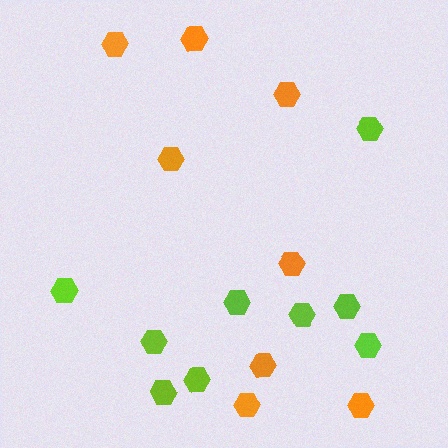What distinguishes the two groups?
There are 2 groups: one group of orange hexagons (8) and one group of lime hexagons (9).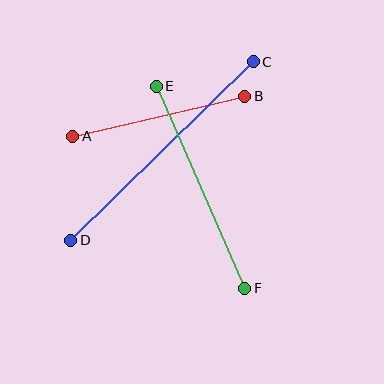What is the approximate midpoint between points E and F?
The midpoint is at approximately (201, 187) pixels.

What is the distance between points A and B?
The distance is approximately 177 pixels.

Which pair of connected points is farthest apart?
Points C and D are farthest apart.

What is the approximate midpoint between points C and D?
The midpoint is at approximately (162, 151) pixels.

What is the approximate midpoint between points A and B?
The midpoint is at approximately (159, 116) pixels.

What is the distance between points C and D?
The distance is approximately 255 pixels.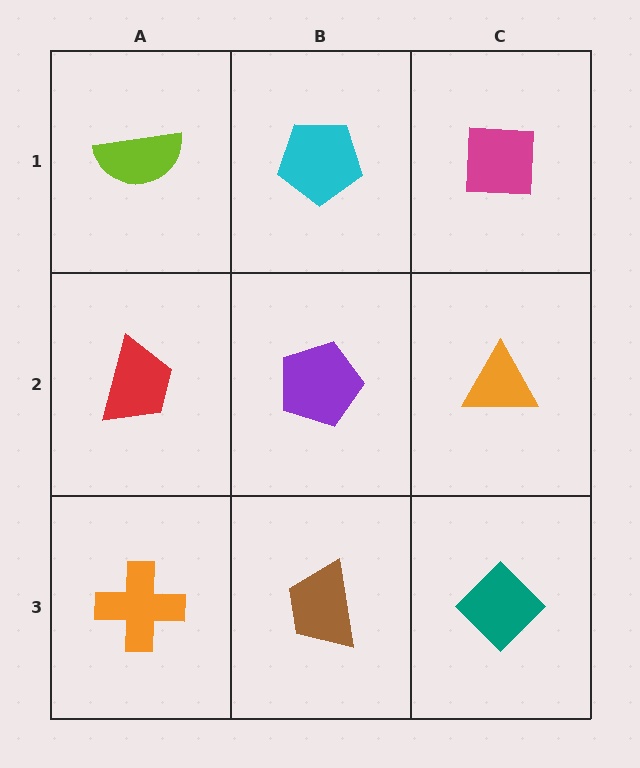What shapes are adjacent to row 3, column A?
A red trapezoid (row 2, column A), a brown trapezoid (row 3, column B).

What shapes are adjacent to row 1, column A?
A red trapezoid (row 2, column A), a cyan pentagon (row 1, column B).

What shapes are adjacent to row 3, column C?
An orange triangle (row 2, column C), a brown trapezoid (row 3, column B).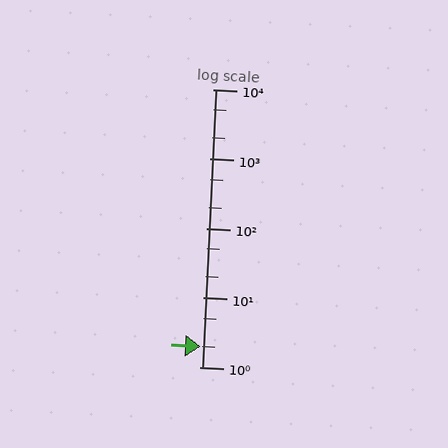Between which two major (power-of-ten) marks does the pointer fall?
The pointer is between 1 and 10.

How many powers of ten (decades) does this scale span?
The scale spans 4 decades, from 1 to 10000.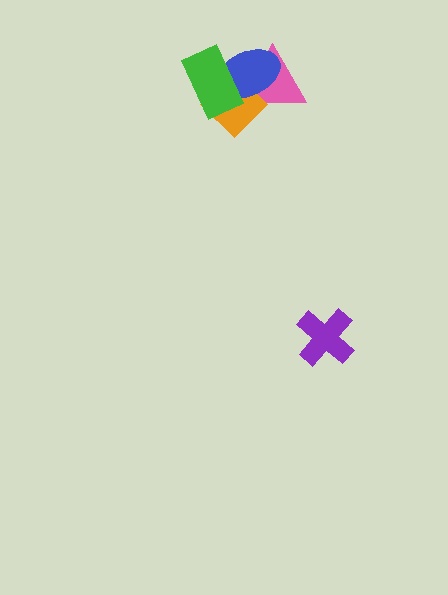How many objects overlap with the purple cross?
0 objects overlap with the purple cross.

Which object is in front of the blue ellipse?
The green rectangle is in front of the blue ellipse.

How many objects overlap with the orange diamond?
3 objects overlap with the orange diamond.